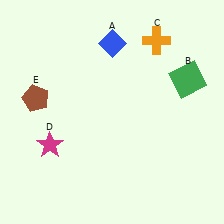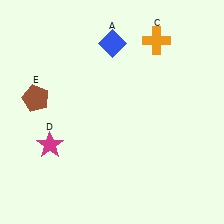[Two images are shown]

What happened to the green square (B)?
The green square (B) was removed in Image 2. It was in the top-right area of Image 1.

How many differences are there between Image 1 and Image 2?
There is 1 difference between the two images.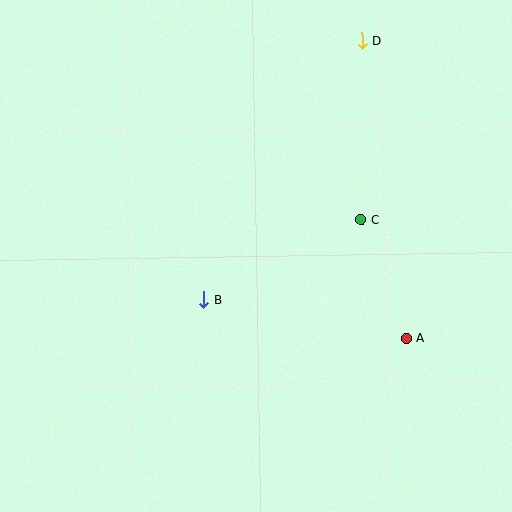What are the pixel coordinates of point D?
Point D is at (362, 41).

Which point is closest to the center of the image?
Point B at (203, 300) is closest to the center.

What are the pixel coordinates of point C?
Point C is at (361, 220).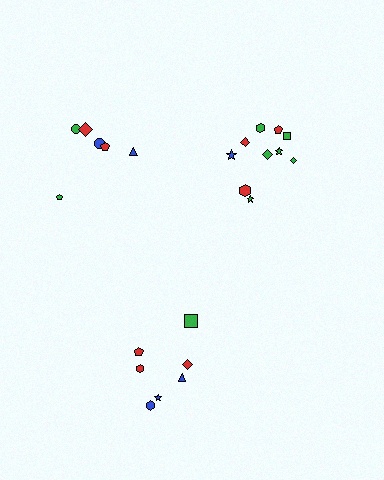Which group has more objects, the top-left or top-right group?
The top-right group.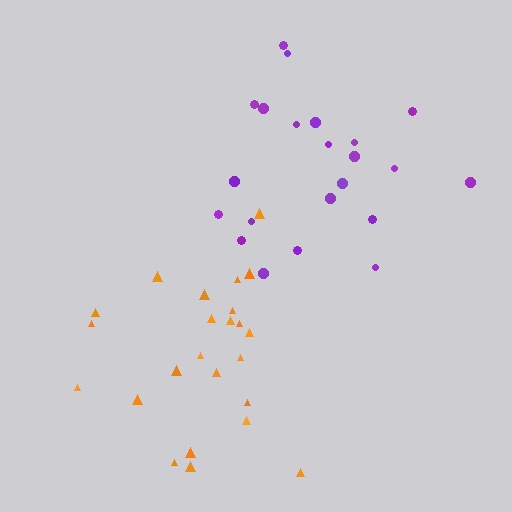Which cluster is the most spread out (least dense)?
Purple.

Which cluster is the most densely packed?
Orange.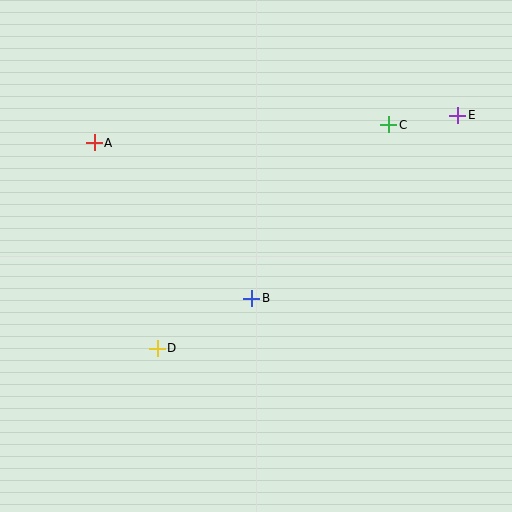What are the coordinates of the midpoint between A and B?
The midpoint between A and B is at (173, 220).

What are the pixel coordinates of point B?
Point B is at (252, 298).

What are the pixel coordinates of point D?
Point D is at (157, 348).